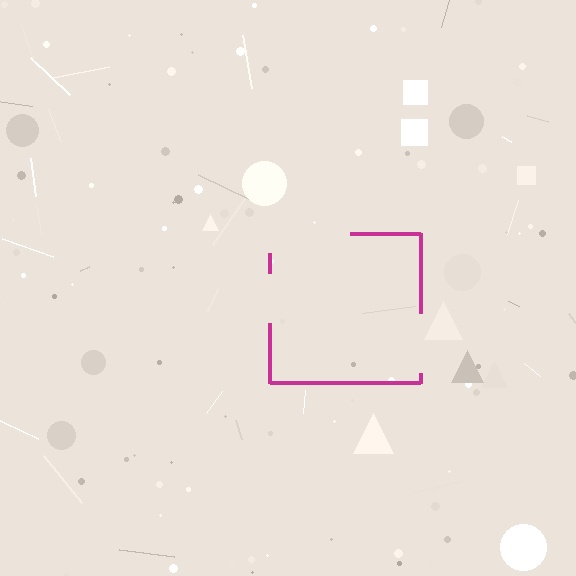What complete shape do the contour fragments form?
The contour fragments form a square.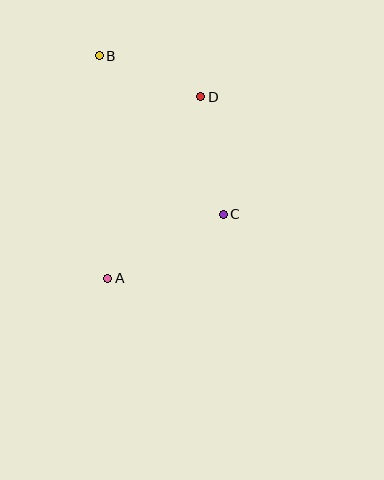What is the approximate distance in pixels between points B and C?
The distance between B and C is approximately 202 pixels.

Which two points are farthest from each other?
Points A and B are farthest from each other.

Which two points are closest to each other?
Points B and D are closest to each other.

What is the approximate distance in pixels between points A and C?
The distance between A and C is approximately 132 pixels.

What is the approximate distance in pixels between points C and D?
The distance between C and D is approximately 120 pixels.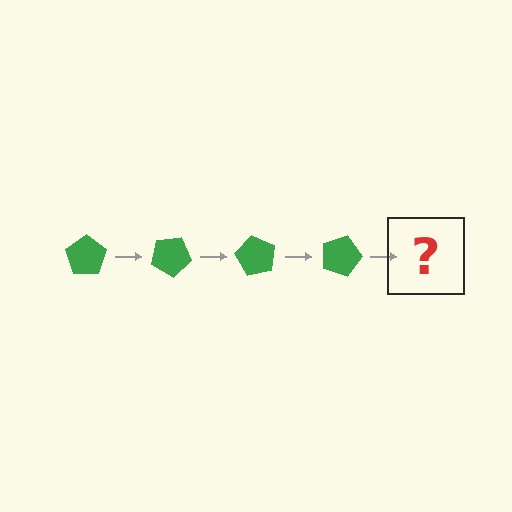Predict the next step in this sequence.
The next step is a green pentagon rotated 120 degrees.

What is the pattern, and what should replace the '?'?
The pattern is that the pentagon rotates 30 degrees each step. The '?' should be a green pentagon rotated 120 degrees.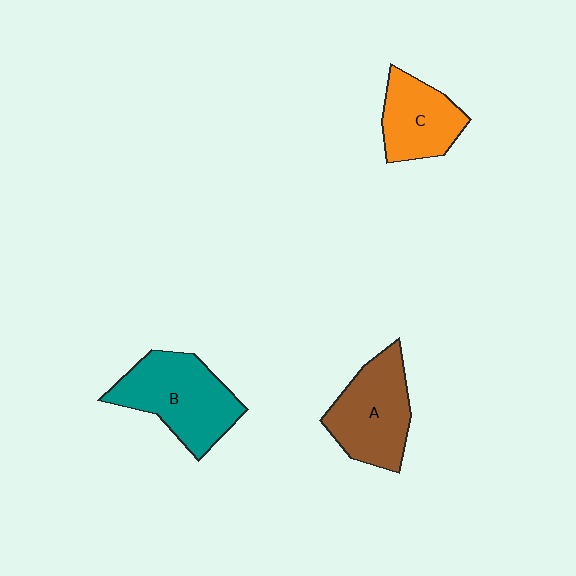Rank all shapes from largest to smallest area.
From largest to smallest: B (teal), A (brown), C (orange).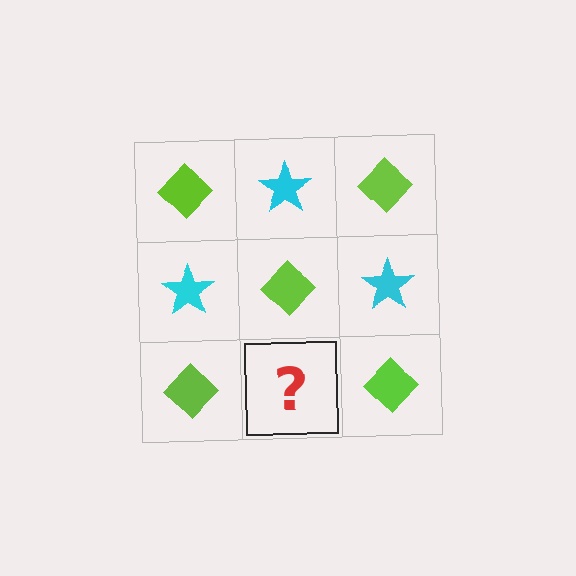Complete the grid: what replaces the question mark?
The question mark should be replaced with a cyan star.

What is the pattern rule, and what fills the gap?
The rule is that it alternates lime diamond and cyan star in a checkerboard pattern. The gap should be filled with a cyan star.